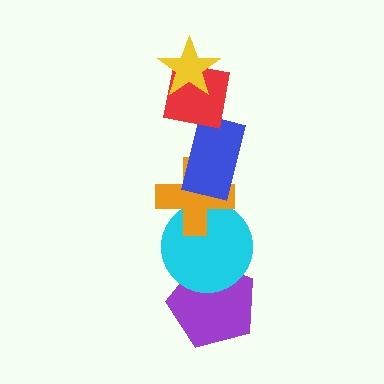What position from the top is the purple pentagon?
The purple pentagon is 6th from the top.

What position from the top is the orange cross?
The orange cross is 4th from the top.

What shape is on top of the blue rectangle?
The red square is on top of the blue rectangle.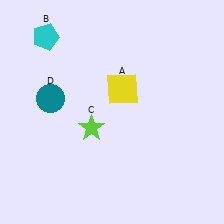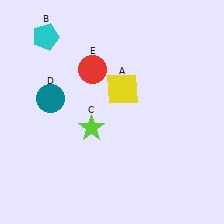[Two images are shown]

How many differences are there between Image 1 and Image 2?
There is 1 difference between the two images.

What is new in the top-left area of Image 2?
A red circle (E) was added in the top-left area of Image 2.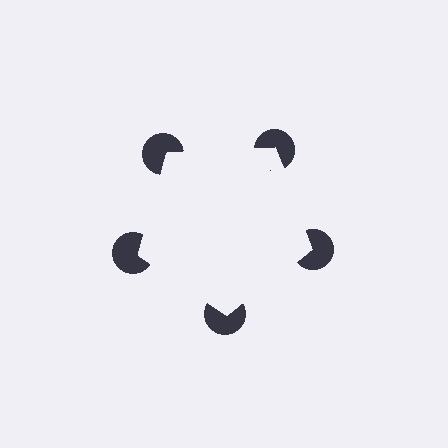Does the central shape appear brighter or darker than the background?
It typically appears slightly brighter than the background, even though no actual brightness change is drawn.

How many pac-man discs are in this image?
There are 5 — one at each vertex of the illusory pentagon.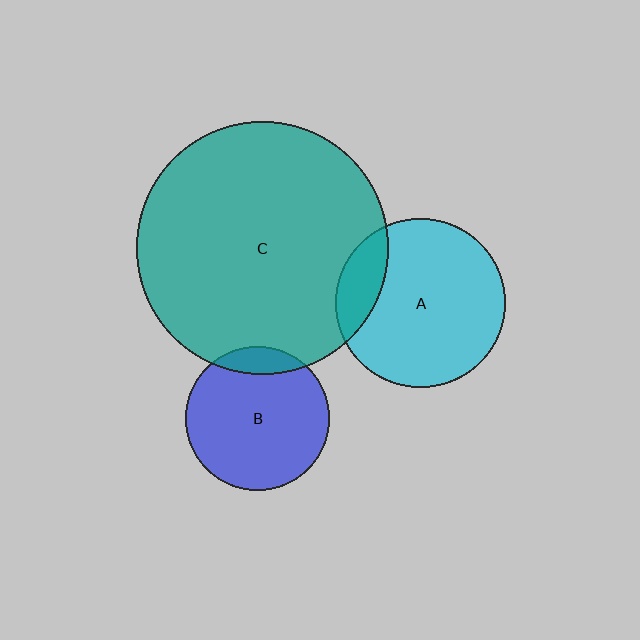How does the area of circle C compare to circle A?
Approximately 2.2 times.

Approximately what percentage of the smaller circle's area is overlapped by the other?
Approximately 10%.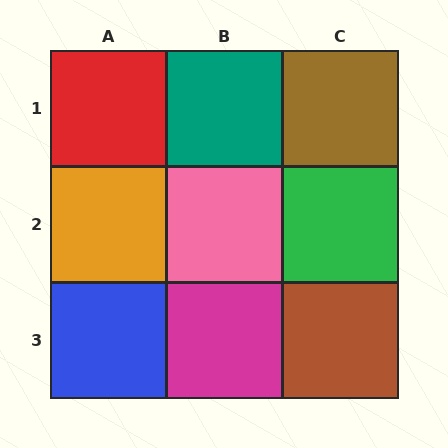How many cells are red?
1 cell is red.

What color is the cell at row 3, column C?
Brown.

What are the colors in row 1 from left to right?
Red, teal, brown.